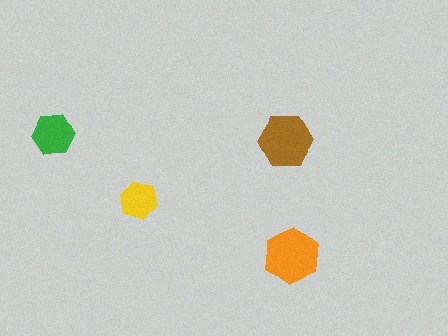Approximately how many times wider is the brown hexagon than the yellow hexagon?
About 1.5 times wider.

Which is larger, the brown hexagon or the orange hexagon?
The orange one.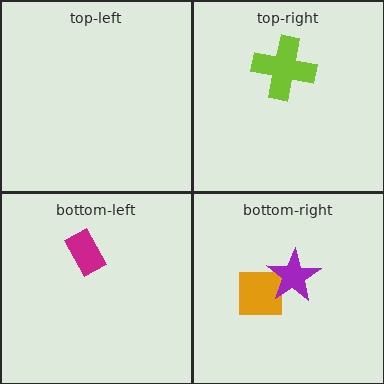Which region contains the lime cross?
The top-right region.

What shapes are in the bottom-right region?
The orange square, the purple star.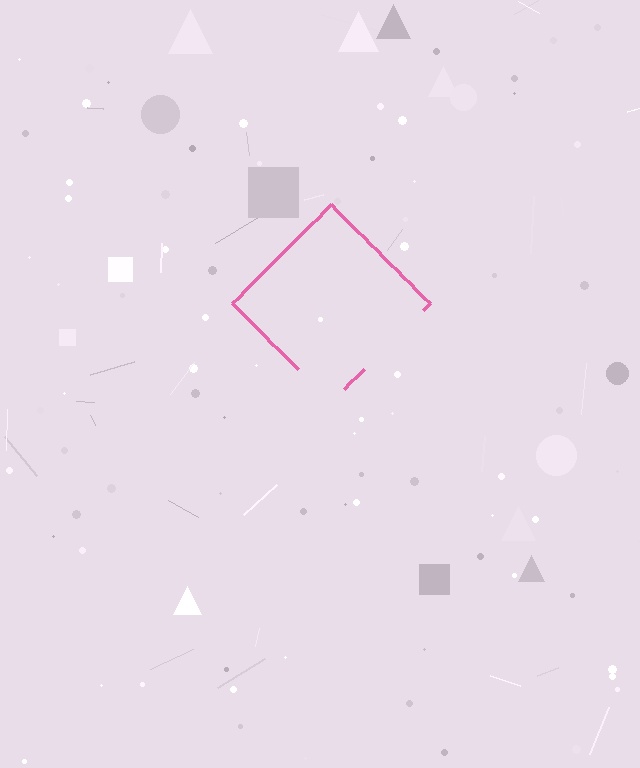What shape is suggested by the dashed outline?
The dashed outline suggests a diamond.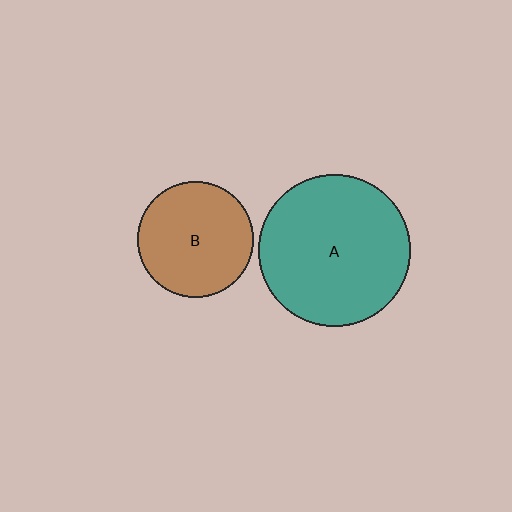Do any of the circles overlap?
No, none of the circles overlap.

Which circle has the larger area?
Circle A (teal).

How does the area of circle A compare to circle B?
Approximately 1.7 times.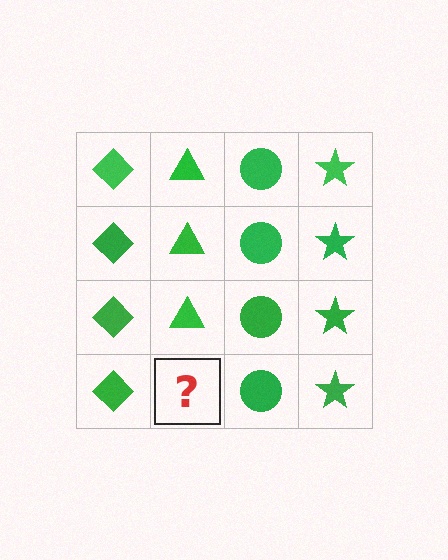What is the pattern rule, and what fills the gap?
The rule is that each column has a consistent shape. The gap should be filled with a green triangle.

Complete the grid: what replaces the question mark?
The question mark should be replaced with a green triangle.